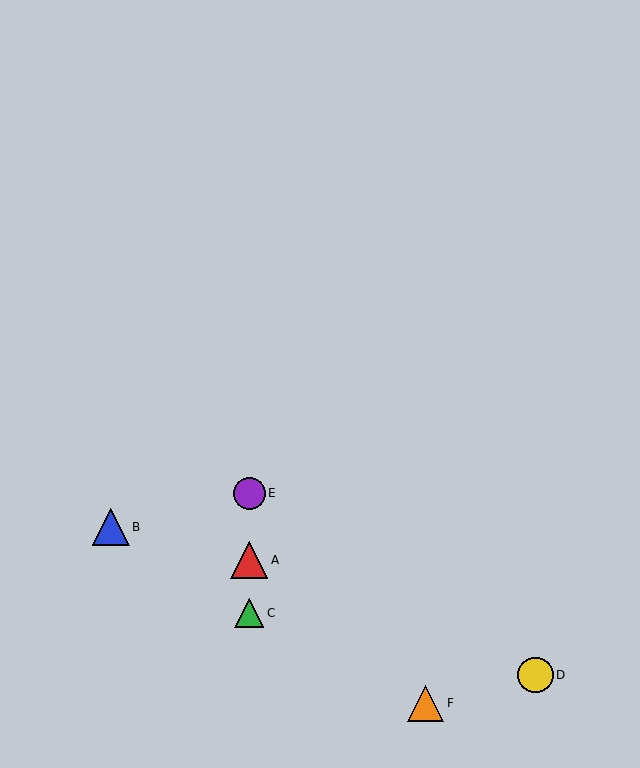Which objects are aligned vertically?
Objects A, C, E are aligned vertically.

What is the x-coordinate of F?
Object F is at x≈426.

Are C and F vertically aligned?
No, C is at x≈249 and F is at x≈426.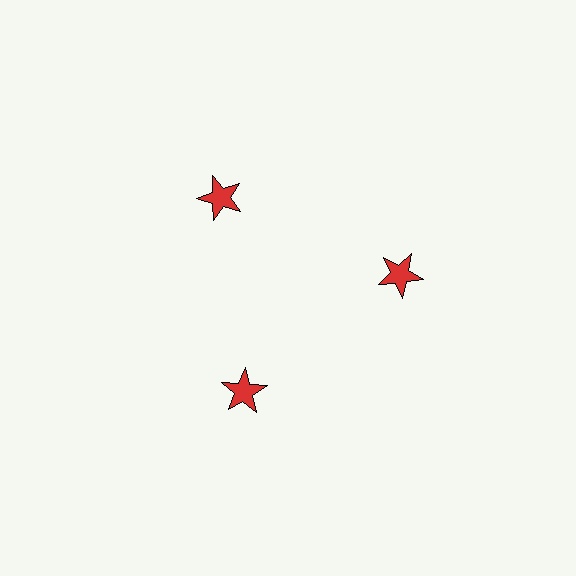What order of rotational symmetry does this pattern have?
This pattern has 3-fold rotational symmetry.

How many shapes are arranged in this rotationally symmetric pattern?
There are 3 shapes, arranged in 3 groups of 1.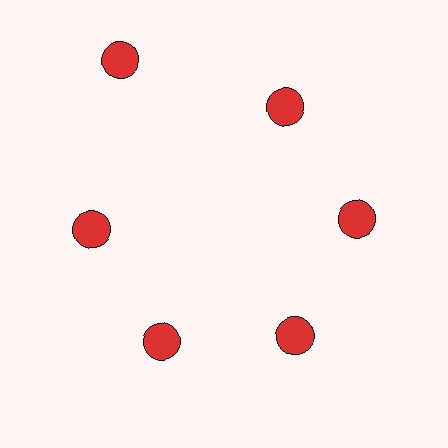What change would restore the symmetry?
The symmetry would be restored by moving it inward, back onto the ring so that all 6 circles sit at equal angles and equal distance from the center.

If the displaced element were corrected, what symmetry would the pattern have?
It would have 6-fold rotational symmetry — the pattern would map onto itself every 60 degrees.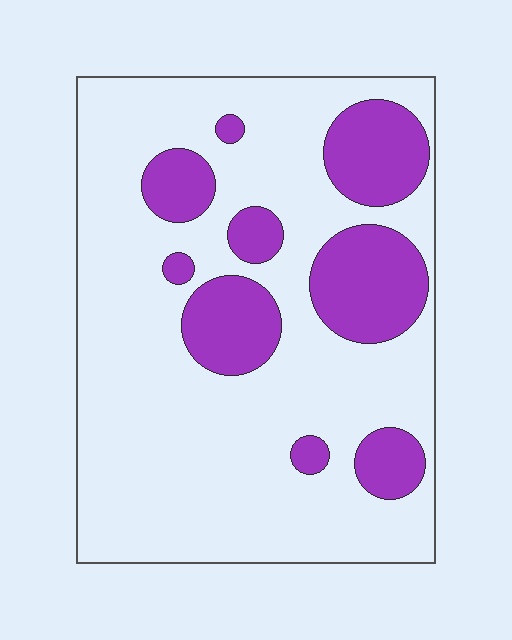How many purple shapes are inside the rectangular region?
9.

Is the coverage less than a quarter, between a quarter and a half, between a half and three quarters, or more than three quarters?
Less than a quarter.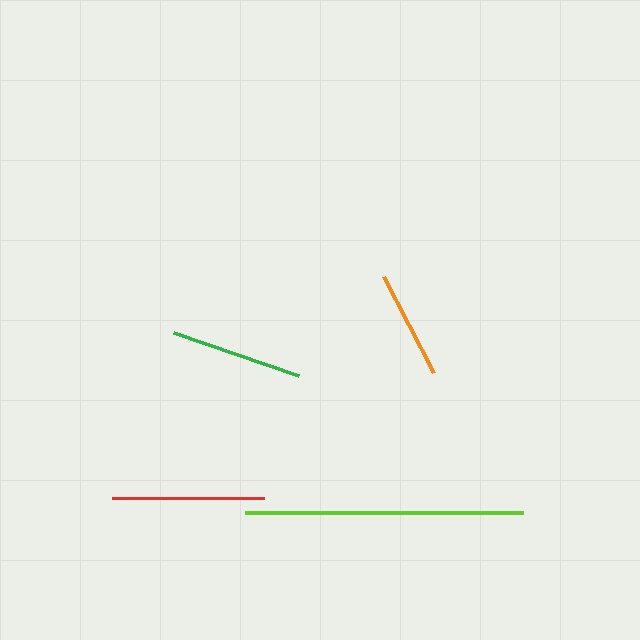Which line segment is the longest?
The lime line is the longest at approximately 278 pixels.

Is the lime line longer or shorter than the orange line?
The lime line is longer than the orange line.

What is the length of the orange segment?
The orange segment is approximately 108 pixels long.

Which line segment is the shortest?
The orange line is the shortest at approximately 108 pixels.